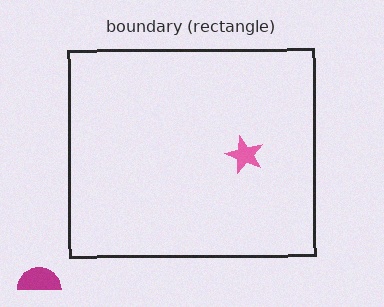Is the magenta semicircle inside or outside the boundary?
Outside.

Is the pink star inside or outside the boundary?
Inside.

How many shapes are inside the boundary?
1 inside, 1 outside.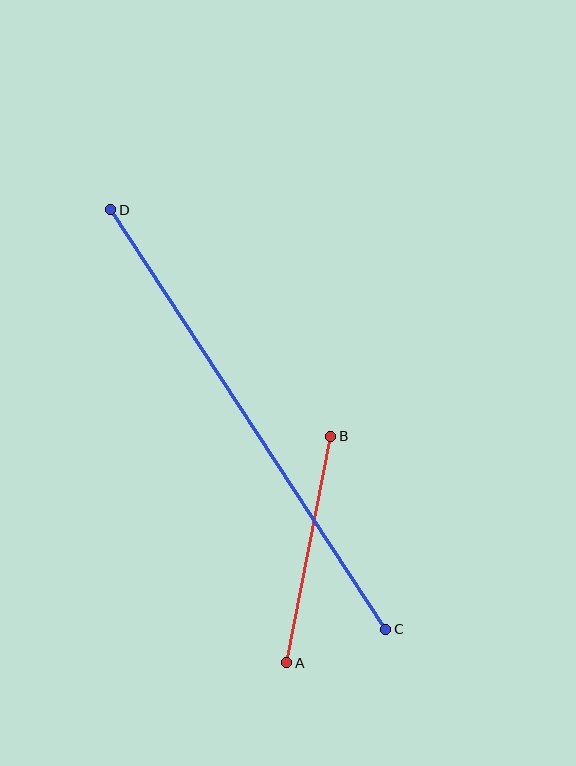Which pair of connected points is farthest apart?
Points C and D are farthest apart.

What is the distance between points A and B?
The distance is approximately 231 pixels.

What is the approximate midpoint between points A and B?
The midpoint is at approximately (309, 550) pixels.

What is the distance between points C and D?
The distance is approximately 502 pixels.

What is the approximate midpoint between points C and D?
The midpoint is at approximately (248, 419) pixels.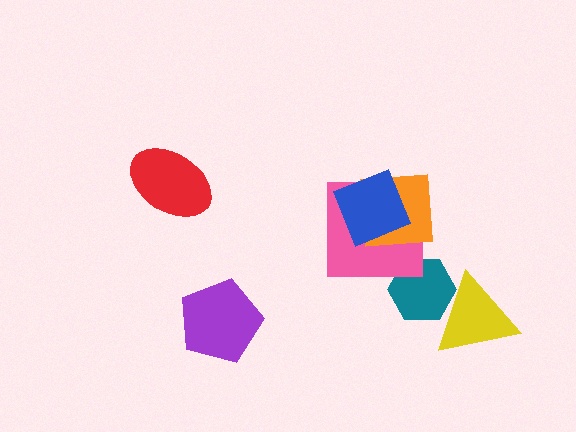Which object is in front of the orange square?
The blue square is in front of the orange square.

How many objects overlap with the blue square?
2 objects overlap with the blue square.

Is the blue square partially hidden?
No, no other shape covers it.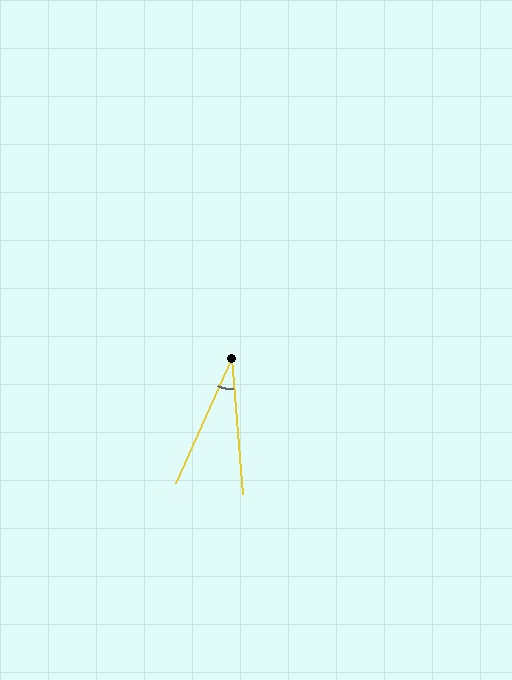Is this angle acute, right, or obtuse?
It is acute.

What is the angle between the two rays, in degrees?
Approximately 29 degrees.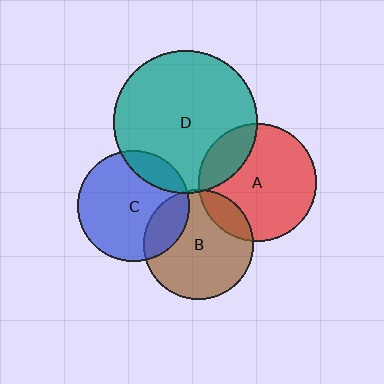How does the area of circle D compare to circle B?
Approximately 1.7 times.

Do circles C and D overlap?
Yes.